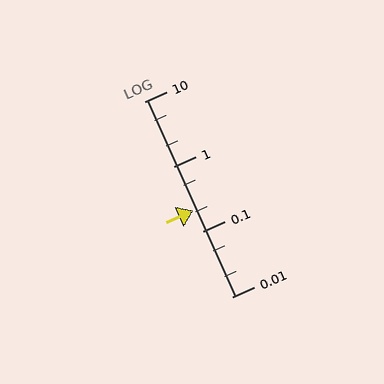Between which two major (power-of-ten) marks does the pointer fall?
The pointer is between 0.1 and 1.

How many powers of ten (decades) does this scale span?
The scale spans 3 decades, from 0.01 to 10.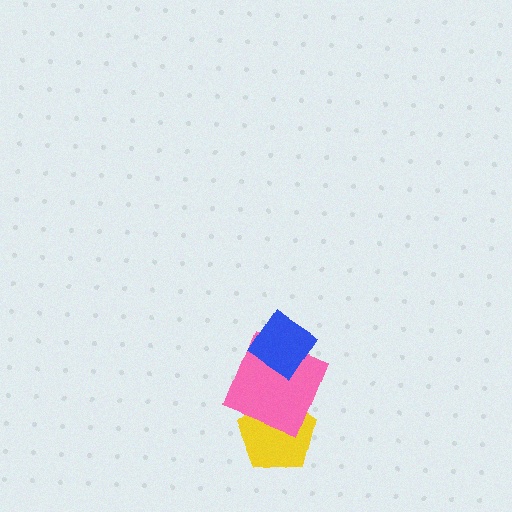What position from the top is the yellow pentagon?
The yellow pentagon is 3rd from the top.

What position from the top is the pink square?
The pink square is 2nd from the top.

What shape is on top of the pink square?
The blue diamond is on top of the pink square.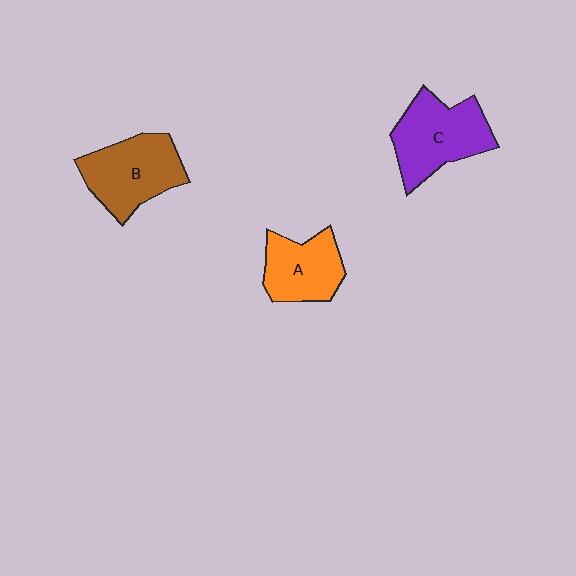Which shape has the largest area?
Shape C (purple).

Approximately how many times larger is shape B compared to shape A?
Approximately 1.3 times.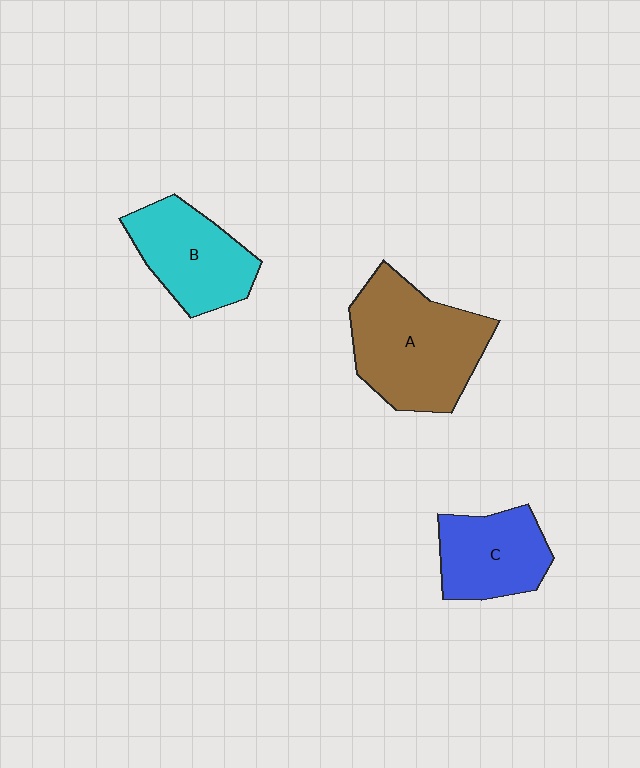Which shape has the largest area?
Shape A (brown).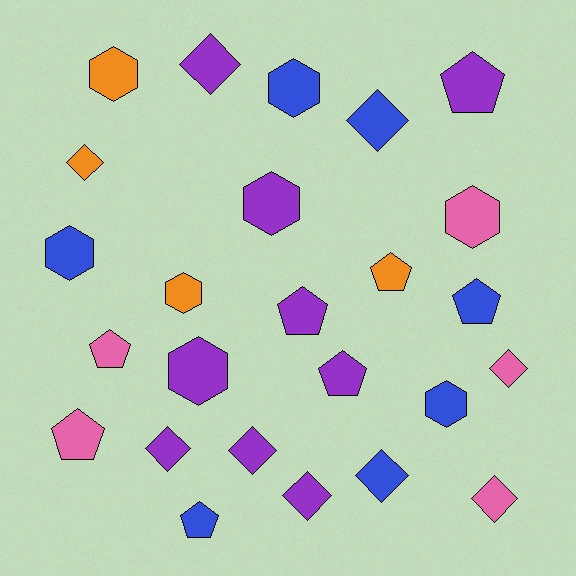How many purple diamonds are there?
There are 4 purple diamonds.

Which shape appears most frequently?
Diamond, with 9 objects.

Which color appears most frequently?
Purple, with 9 objects.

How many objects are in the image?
There are 25 objects.